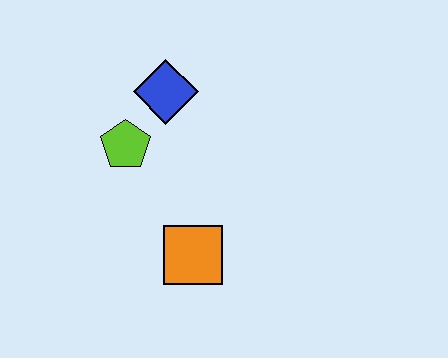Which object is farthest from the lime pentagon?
The orange square is farthest from the lime pentagon.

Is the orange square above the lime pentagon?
No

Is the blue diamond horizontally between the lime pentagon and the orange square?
Yes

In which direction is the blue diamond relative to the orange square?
The blue diamond is above the orange square.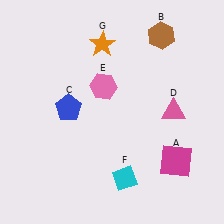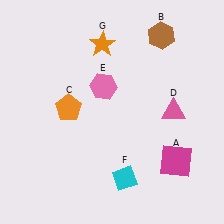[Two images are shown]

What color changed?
The pentagon (C) changed from blue in Image 1 to orange in Image 2.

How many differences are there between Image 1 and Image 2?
There is 1 difference between the two images.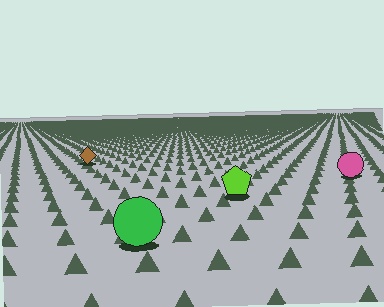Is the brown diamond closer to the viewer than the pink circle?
No. The pink circle is closer — you can tell from the texture gradient: the ground texture is coarser near it.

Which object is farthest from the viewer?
The brown diamond is farthest from the viewer. It appears smaller and the ground texture around it is denser.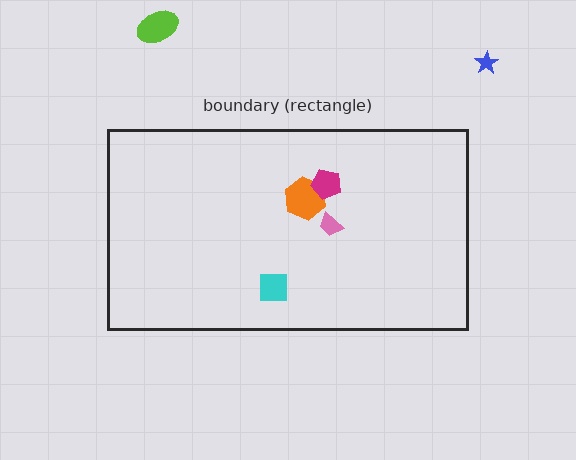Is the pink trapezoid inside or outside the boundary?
Inside.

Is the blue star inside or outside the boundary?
Outside.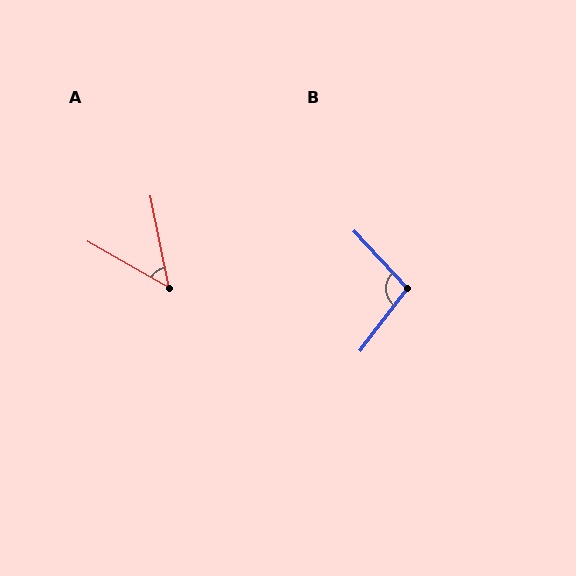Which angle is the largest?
B, at approximately 100 degrees.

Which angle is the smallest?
A, at approximately 49 degrees.